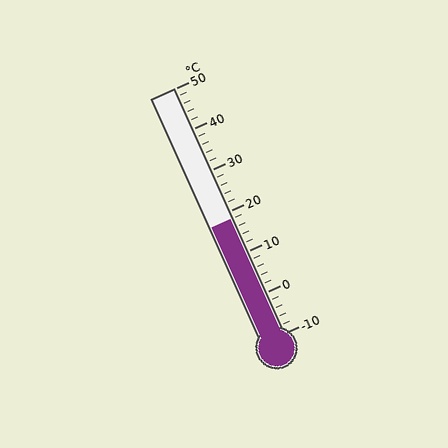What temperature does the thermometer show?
The thermometer shows approximately 18°C.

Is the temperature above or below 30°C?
The temperature is below 30°C.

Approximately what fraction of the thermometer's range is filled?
The thermometer is filled to approximately 45% of its range.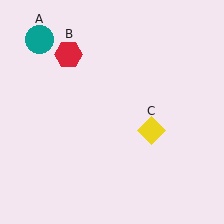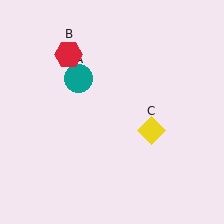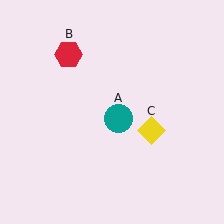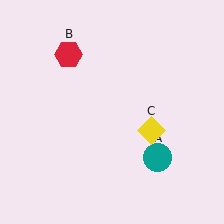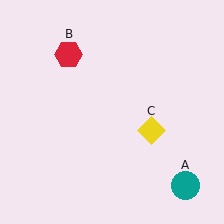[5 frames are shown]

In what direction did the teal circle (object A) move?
The teal circle (object A) moved down and to the right.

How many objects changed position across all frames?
1 object changed position: teal circle (object A).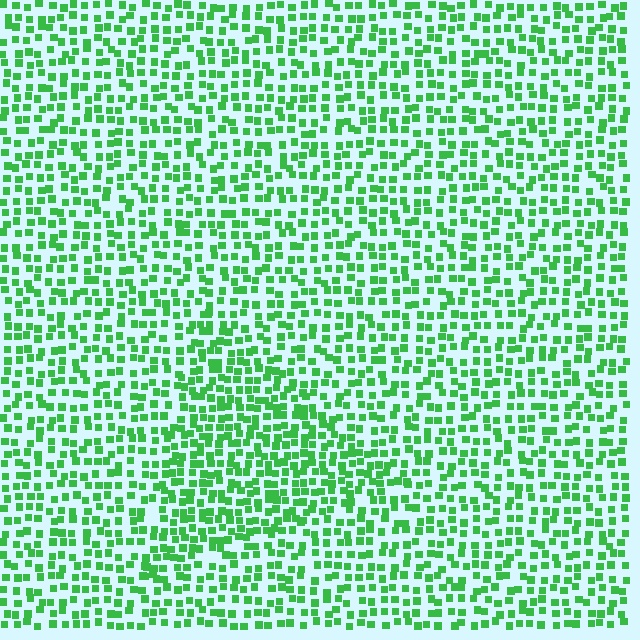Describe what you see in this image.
The image contains small green elements arranged at two different densities. A triangle-shaped region is visible where the elements are more densely packed than the surrounding area.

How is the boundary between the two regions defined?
The boundary is defined by a change in element density (approximately 1.5x ratio). All elements are the same color, size, and shape.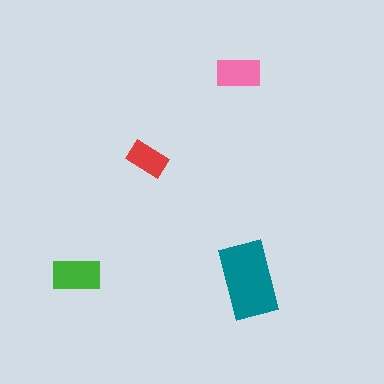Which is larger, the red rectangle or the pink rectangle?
The pink one.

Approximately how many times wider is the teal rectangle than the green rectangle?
About 1.5 times wider.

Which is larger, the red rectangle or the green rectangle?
The green one.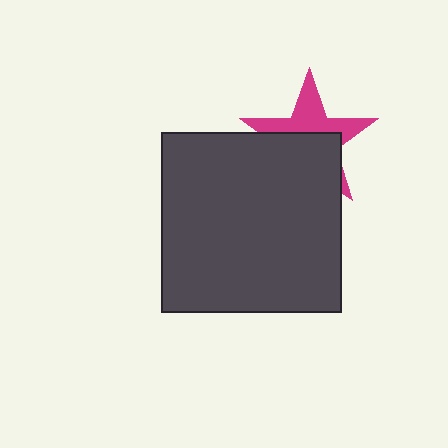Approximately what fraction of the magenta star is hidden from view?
Roughly 54% of the magenta star is hidden behind the dark gray square.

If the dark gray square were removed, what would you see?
You would see the complete magenta star.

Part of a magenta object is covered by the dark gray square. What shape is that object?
It is a star.